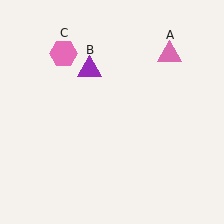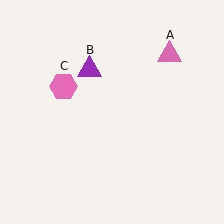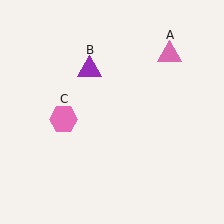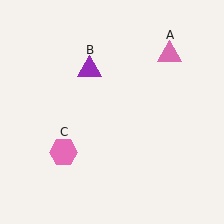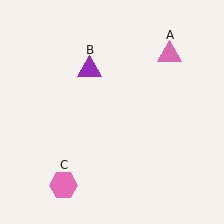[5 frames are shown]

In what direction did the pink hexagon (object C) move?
The pink hexagon (object C) moved down.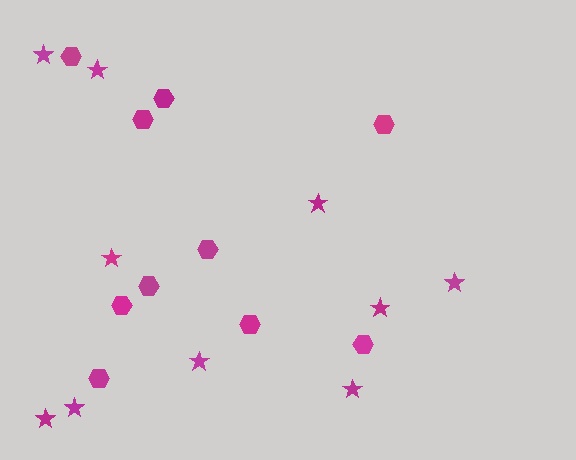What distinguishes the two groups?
There are 2 groups: one group of stars (10) and one group of hexagons (10).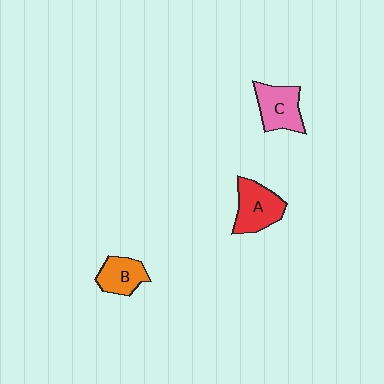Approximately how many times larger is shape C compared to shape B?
Approximately 1.2 times.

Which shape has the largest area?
Shape A (red).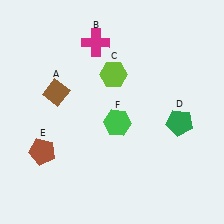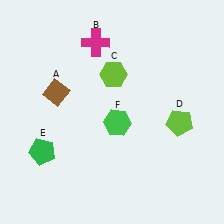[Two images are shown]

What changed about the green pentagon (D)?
In Image 1, D is green. In Image 2, it changed to lime.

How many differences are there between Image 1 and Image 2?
There are 2 differences between the two images.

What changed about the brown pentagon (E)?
In Image 1, E is brown. In Image 2, it changed to green.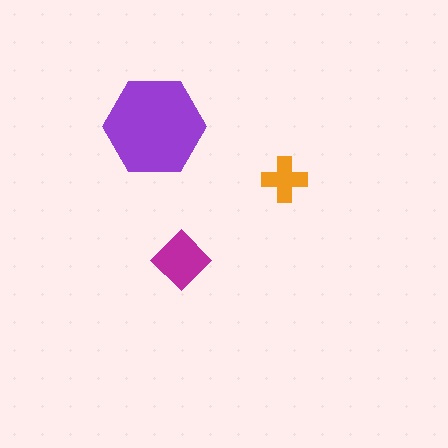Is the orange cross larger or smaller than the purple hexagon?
Smaller.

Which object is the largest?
The purple hexagon.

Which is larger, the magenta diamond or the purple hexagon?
The purple hexagon.